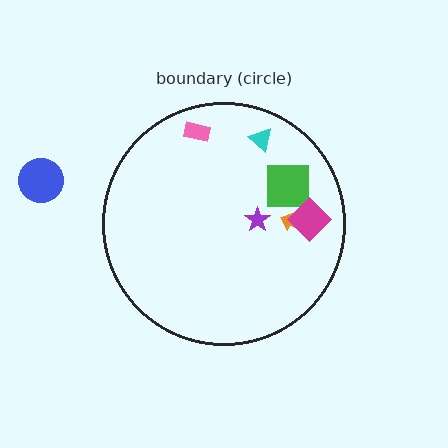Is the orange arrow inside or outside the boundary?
Inside.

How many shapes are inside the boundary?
6 inside, 1 outside.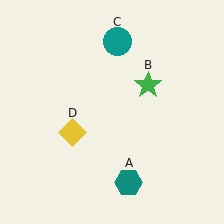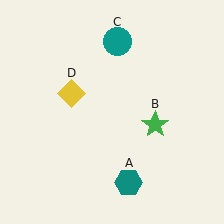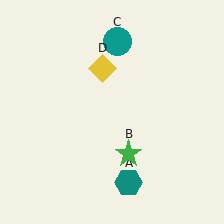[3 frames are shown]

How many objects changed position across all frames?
2 objects changed position: green star (object B), yellow diamond (object D).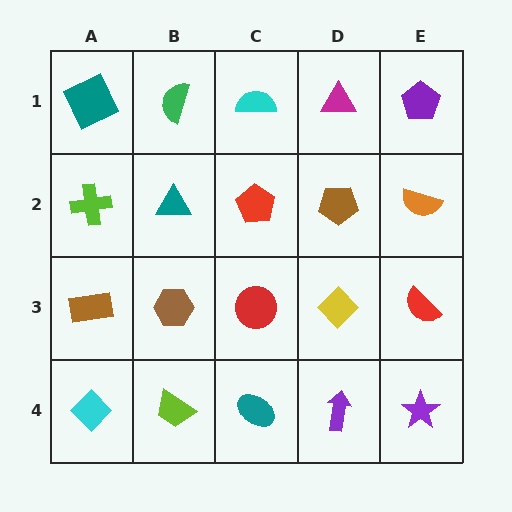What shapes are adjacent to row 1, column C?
A red pentagon (row 2, column C), a green semicircle (row 1, column B), a magenta triangle (row 1, column D).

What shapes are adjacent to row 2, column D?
A magenta triangle (row 1, column D), a yellow diamond (row 3, column D), a red pentagon (row 2, column C), an orange semicircle (row 2, column E).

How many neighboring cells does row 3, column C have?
4.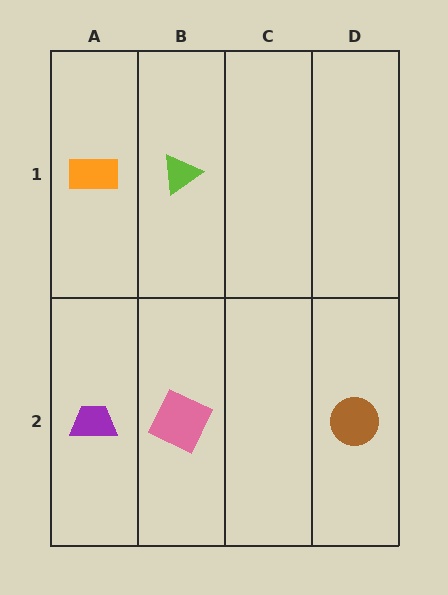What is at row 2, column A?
A purple trapezoid.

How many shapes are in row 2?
3 shapes.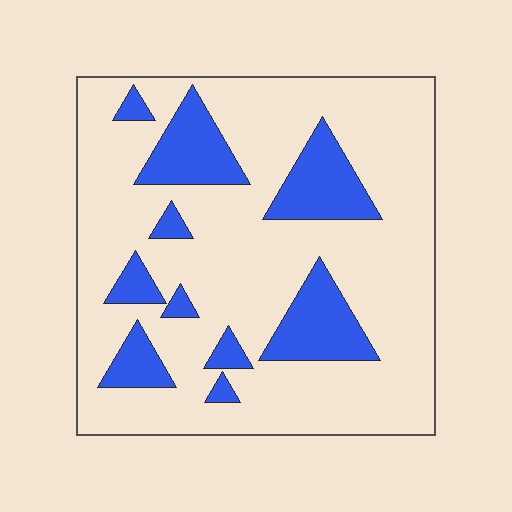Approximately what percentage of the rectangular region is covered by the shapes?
Approximately 20%.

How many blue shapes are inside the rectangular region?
10.